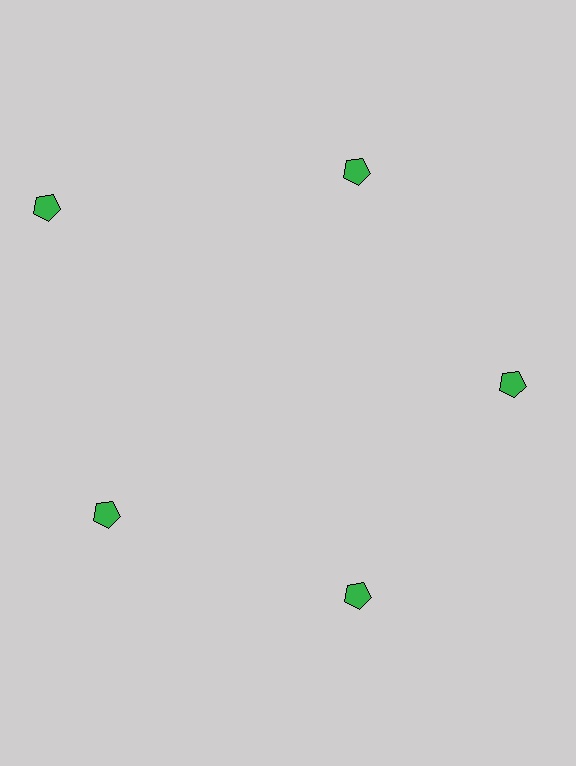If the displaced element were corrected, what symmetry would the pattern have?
It would have 5-fold rotational symmetry — the pattern would map onto itself every 72 degrees.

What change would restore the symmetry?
The symmetry would be restored by moving it inward, back onto the ring so that all 5 pentagons sit at equal angles and equal distance from the center.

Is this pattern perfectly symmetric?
No. The 5 green pentagons are arranged in a ring, but one element near the 10 o'clock position is pushed outward from the center, breaking the 5-fold rotational symmetry.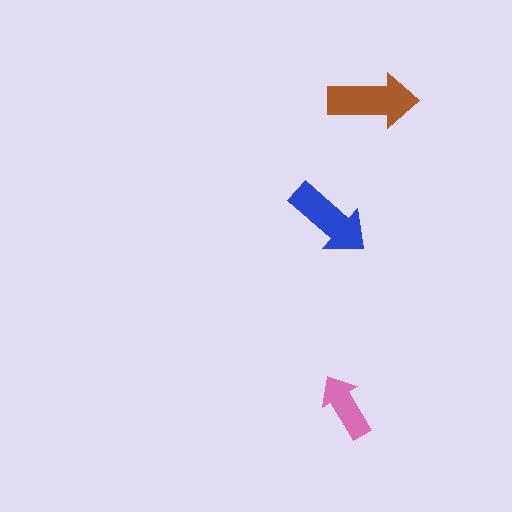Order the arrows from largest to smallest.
the brown one, the blue one, the pink one.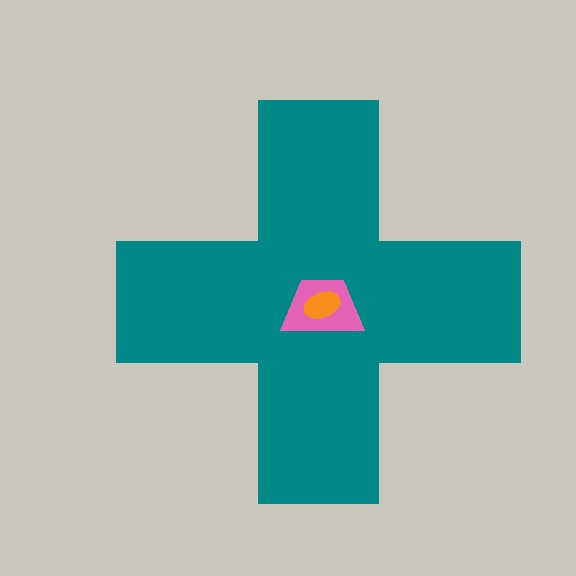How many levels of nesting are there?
3.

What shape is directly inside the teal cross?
The pink trapezoid.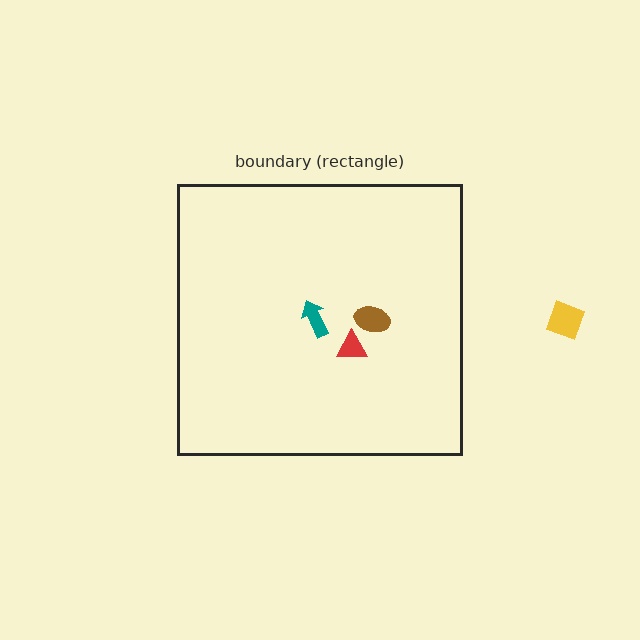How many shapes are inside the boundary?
3 inside, 1 outside.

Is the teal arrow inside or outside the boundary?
Inside.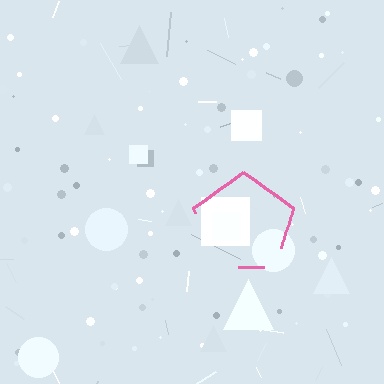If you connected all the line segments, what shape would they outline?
They would outline a pentagon.